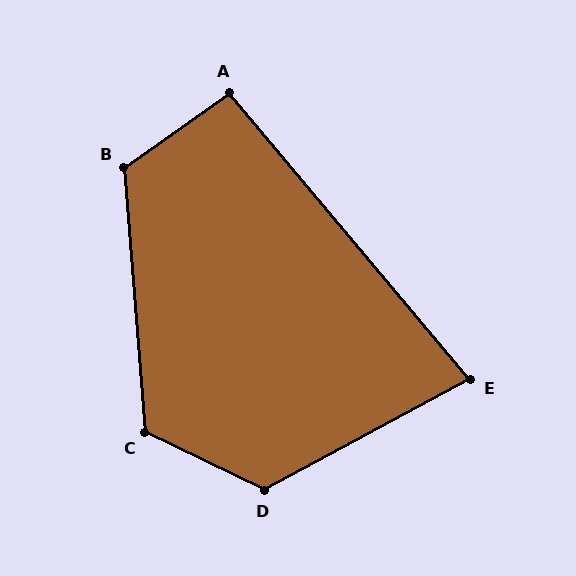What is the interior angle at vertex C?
Approximately 120 degrees (obtuse).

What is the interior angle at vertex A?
Approximately 95 degrees (approximately right).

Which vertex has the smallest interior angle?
E, at approximately 78 degrees.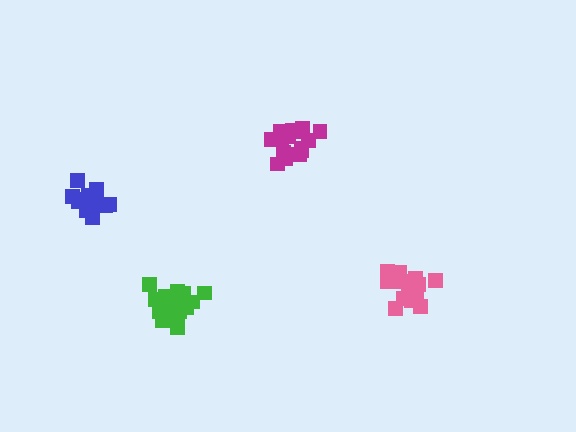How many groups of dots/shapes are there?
There are 4 groups.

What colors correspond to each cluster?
The clusters are colored: green, blue, pink, magenta.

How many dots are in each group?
Group 1: 17 dots, Group 2: 17 dots, Group 3: 20 dots, Group 4: 18 dots (72 total).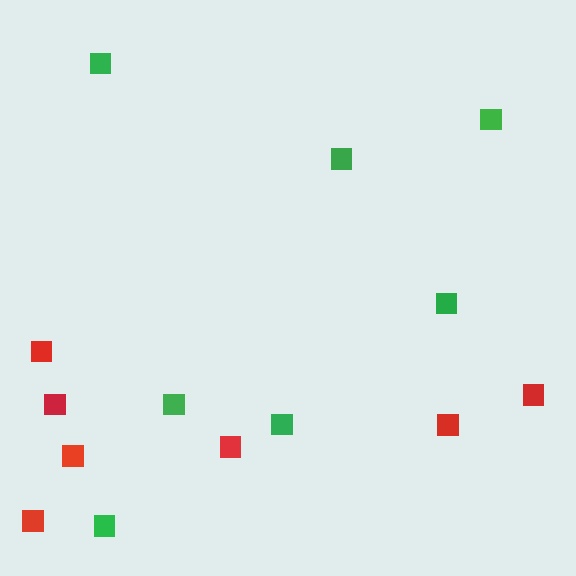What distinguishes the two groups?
There are 2 groups: one group of red squares (7) and one group of green squares (7).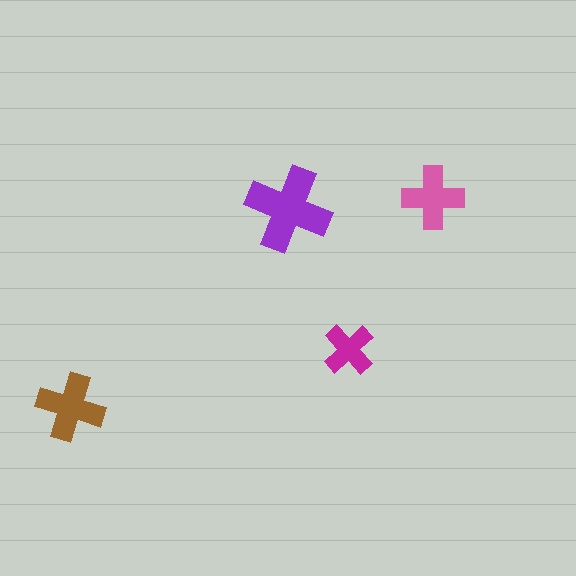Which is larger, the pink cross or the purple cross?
The purple one.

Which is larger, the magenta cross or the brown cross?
The brown one.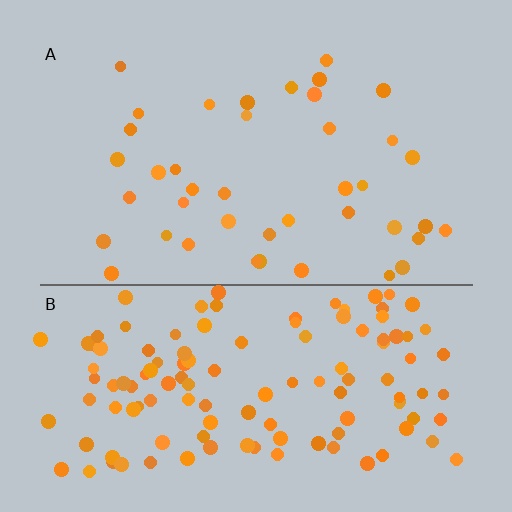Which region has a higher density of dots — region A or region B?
B (the bottom).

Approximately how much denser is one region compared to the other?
Approximately 3.2× — region B over region A.